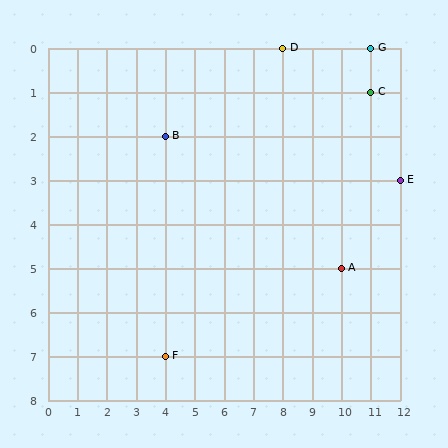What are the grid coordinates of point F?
Point F is at grid coordinates (4, 7).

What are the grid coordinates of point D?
Point D is at grid coordinates (8, 0).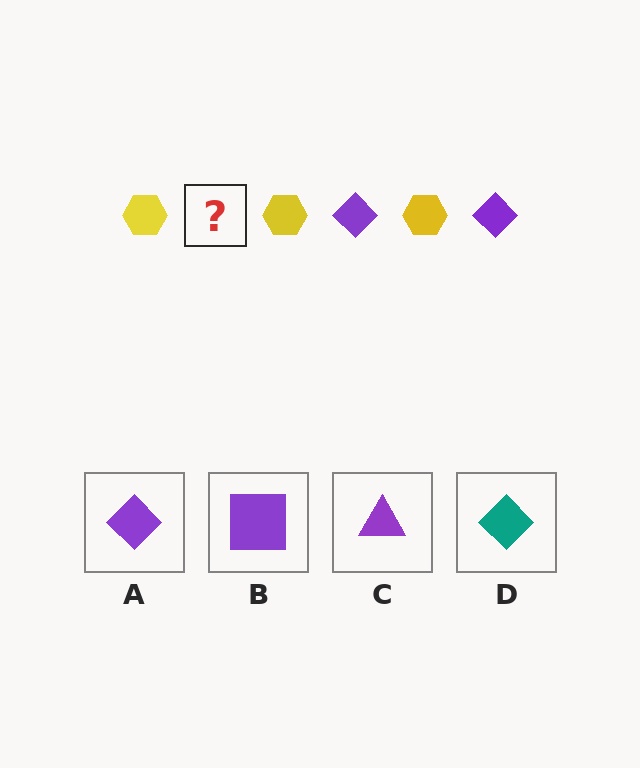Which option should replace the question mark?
Option A.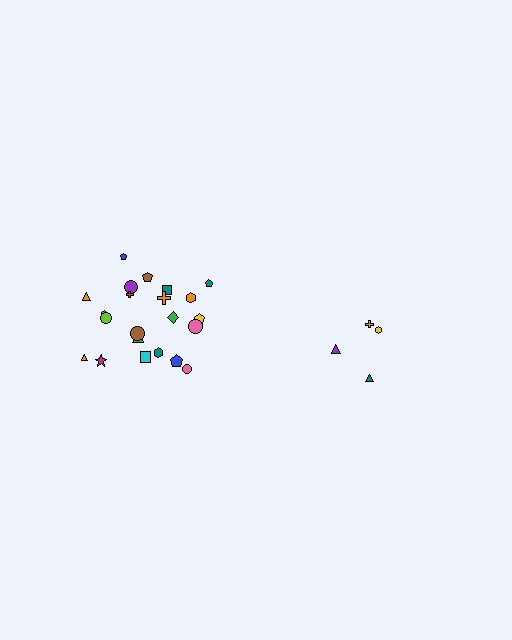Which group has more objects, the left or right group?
The left group.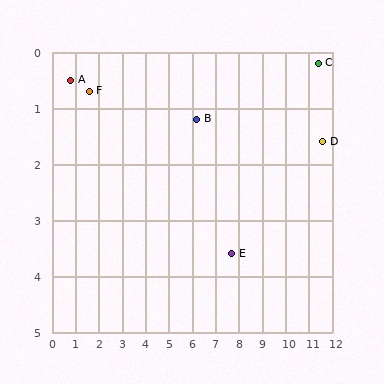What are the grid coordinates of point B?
Point B is at approximately (6.2, 1.2).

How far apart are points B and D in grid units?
Points B and D are about 5.4 grid units apart.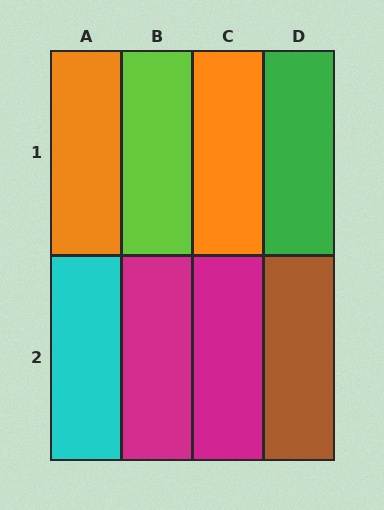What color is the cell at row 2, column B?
Magenta.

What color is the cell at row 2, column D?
Brown.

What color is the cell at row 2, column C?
Magenta.